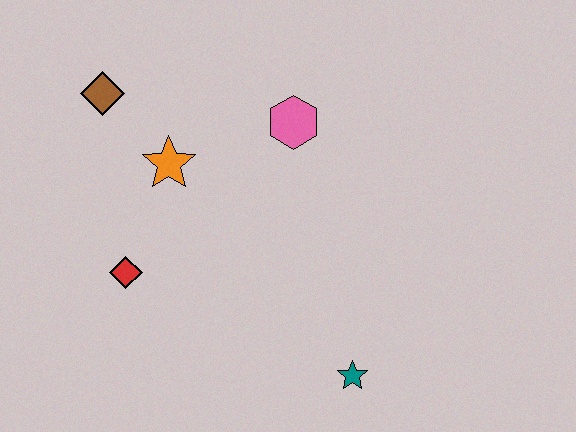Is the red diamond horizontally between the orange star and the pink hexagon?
No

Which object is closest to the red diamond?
The orange star is closest to the red diamond.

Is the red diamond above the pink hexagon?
No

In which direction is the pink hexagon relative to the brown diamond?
The pink hexagon is to the right of the brown diamond.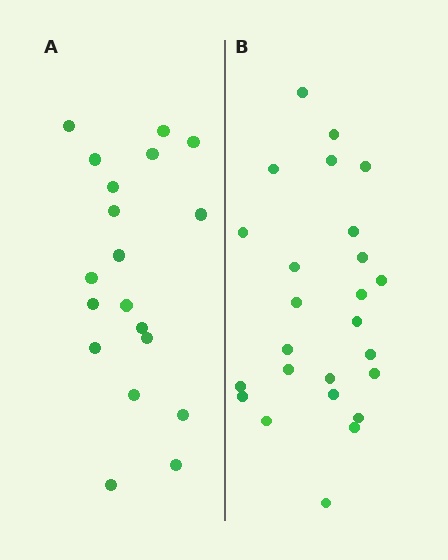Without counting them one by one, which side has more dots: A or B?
Region B (the right region) has more dots.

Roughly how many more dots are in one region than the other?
Region B has about 6 more dots than region A.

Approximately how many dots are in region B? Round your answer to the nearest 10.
About 20 dots. (The exact count is 25, which rounds to 20.)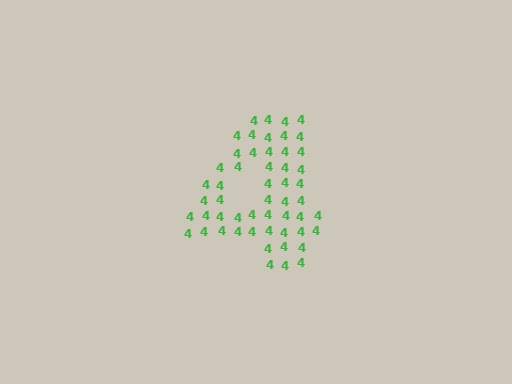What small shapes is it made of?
It is made of small digit 4's.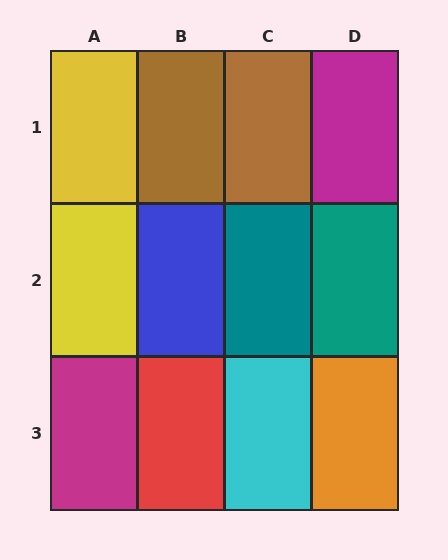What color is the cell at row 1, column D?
Magenta.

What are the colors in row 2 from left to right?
Yellow, blue, teal, teal.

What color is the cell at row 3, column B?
Red.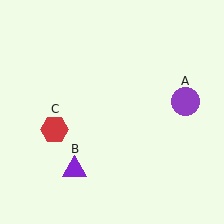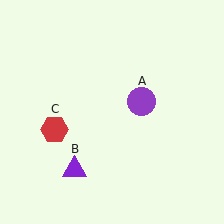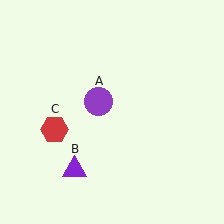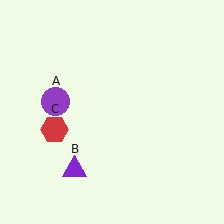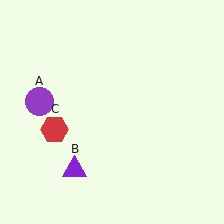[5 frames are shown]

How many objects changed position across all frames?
1 object changed position: purple circle (object A).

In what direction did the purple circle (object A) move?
The purple circle (object A) moved left.